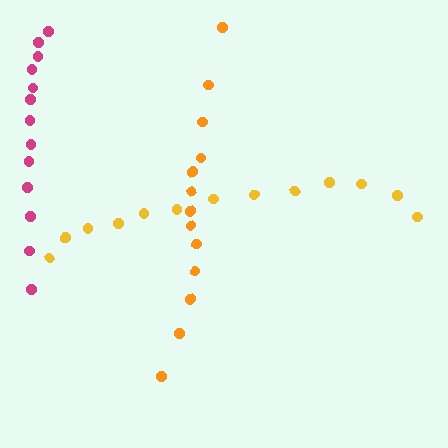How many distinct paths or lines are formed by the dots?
There are 3 distinct paths.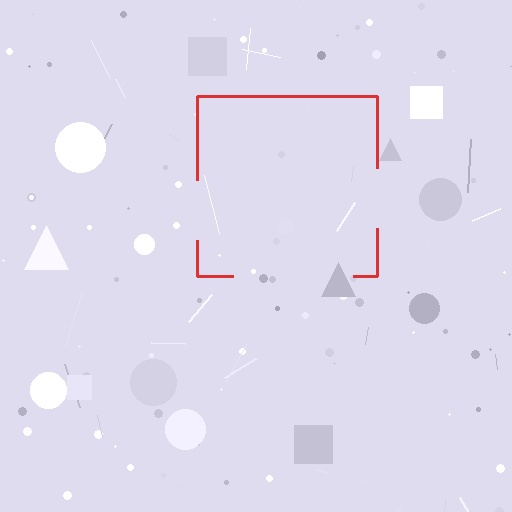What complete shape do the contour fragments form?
The contour fragments form a square.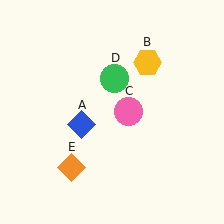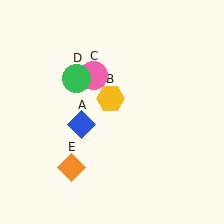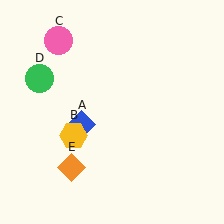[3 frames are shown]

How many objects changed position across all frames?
3 objects changed position: yellow hexagon (object B), pink circle (object C), green circle (object D).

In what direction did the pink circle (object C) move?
The pink circle (object C) moved up and to the left.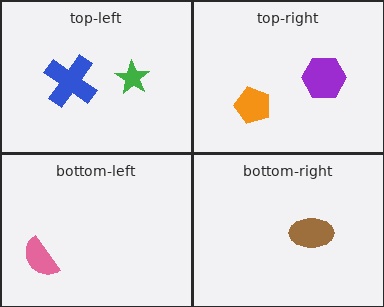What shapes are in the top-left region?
The blue cross, the green star.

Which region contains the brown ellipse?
The bottom-right region.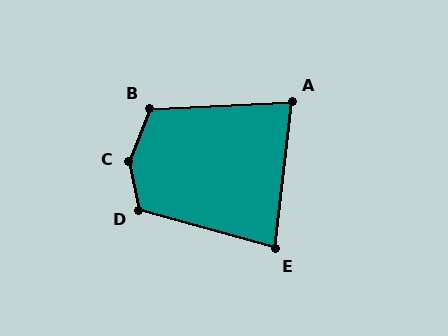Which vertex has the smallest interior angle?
A, at approximately 81 degrees.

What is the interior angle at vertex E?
Approximately 81 degrees (acute).